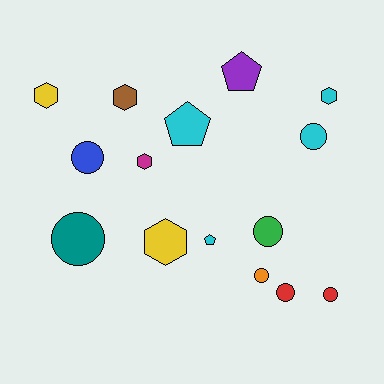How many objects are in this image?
There are 15 objects.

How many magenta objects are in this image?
There is 1 magenta object.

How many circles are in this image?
There are 7 circles.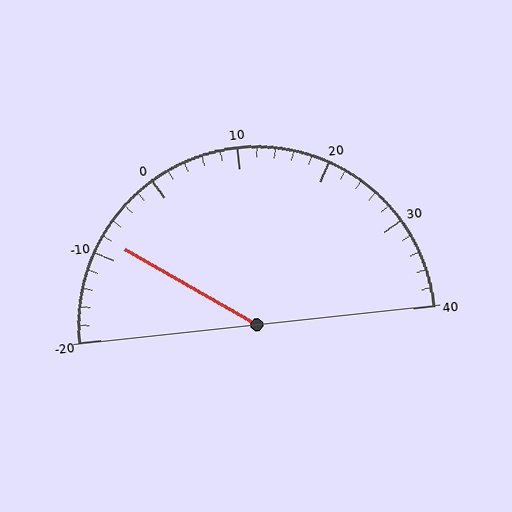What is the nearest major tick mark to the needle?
The nearest major tick mark is -10.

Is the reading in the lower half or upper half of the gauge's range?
The reading is in the lower half of the range (-20 to 40).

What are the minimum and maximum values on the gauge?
The gauge ranges from -20 to 40.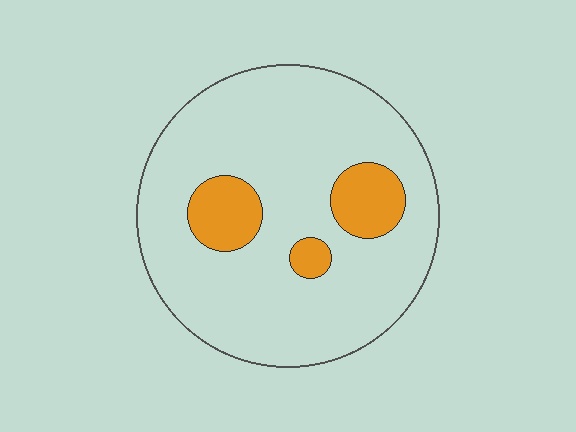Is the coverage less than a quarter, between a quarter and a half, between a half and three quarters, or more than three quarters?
Less than a quarter.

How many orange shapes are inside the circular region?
3.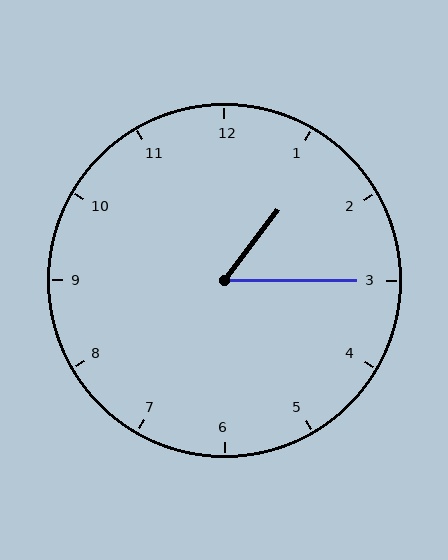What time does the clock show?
1:15.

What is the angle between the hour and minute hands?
Approximately 52 degrees.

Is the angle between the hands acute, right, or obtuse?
It is acute.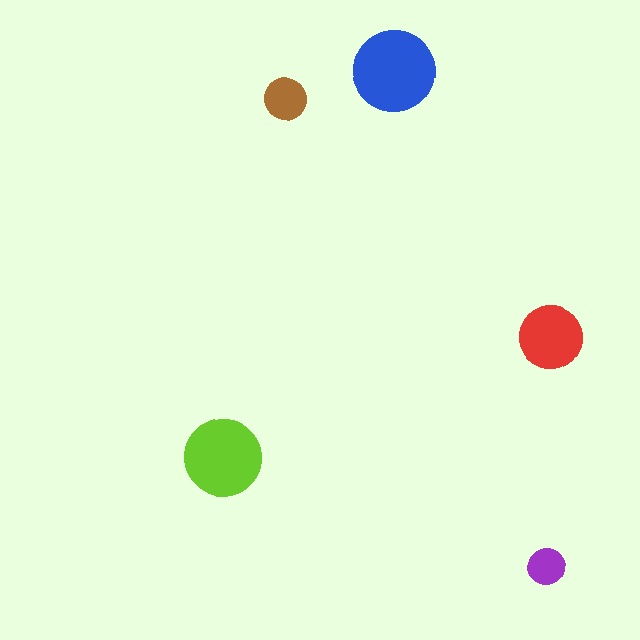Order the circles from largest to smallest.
the blue one, the lime one, the red one, the brown one, the purple one.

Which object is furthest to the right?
The red circle is rightmost.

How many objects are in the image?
There are 5 objects in the image.